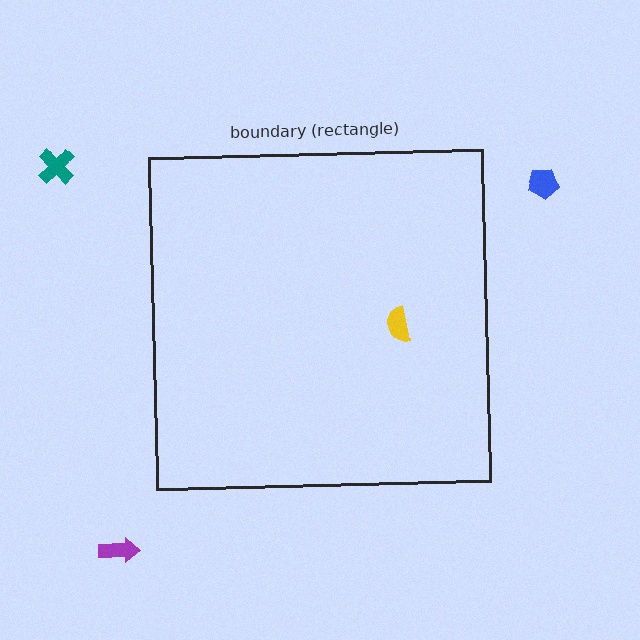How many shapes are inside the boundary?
1 inside, 3 outside.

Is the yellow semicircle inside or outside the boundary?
Inside.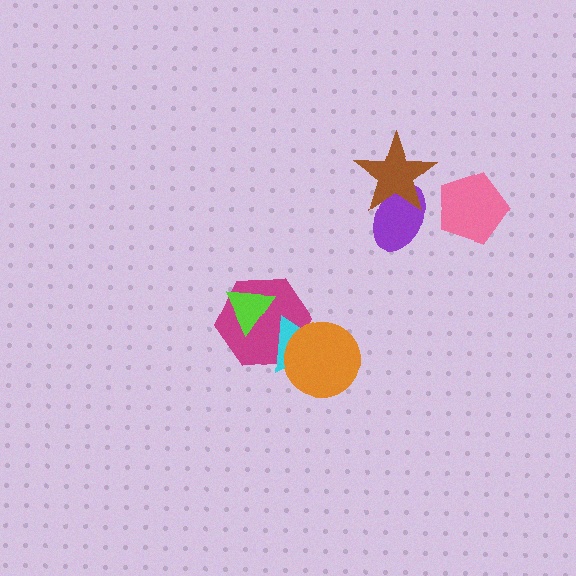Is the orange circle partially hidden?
No, no other shape covers it.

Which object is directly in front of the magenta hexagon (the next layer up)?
The cyan triangle is directly in front of the magenta hexagon.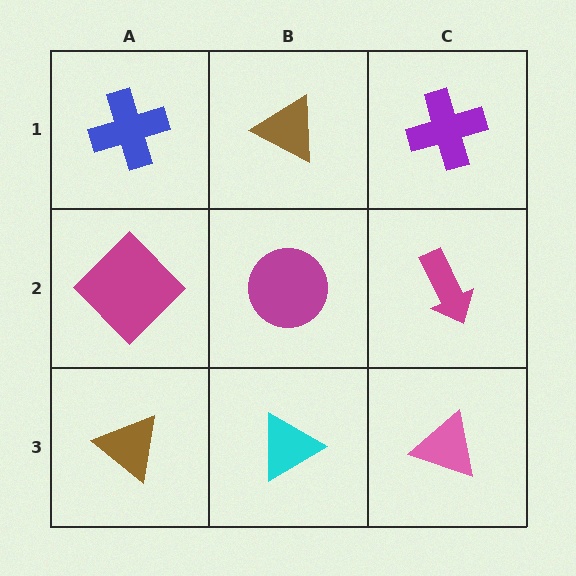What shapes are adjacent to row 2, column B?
A brown triangle (row 1, column B), a cyan triangle (row 3, column B), a magenta diamond (row 2, column A), a magenta arrow (row 2, column C).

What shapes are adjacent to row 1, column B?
A magenta circle (row 2, column B), a blue cross (row 1, column A), a purple cross (row 1, column C).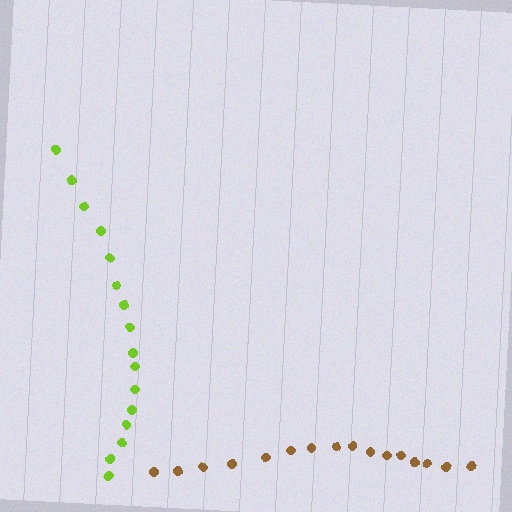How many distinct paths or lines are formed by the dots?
There are 2 distinct paths.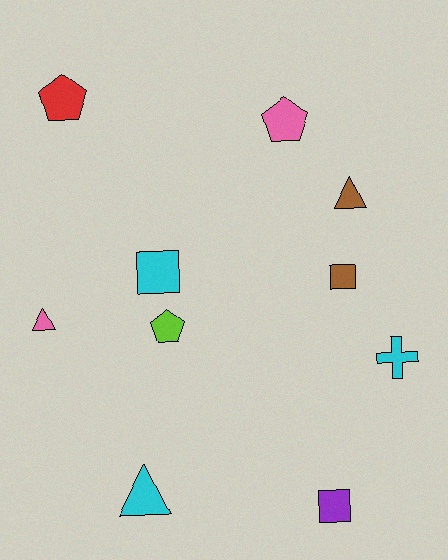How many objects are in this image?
There are 10 objects.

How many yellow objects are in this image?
There are no yellow objects.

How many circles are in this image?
There are no circles.